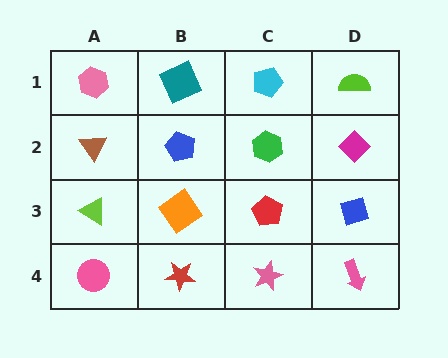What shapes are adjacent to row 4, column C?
A red pentagon (row 3, column C), a red star (row 4, column B), a pink arrow (row 4, column D).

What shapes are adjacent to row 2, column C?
A cyan pentagon (row 1, column C), a red pentagon (row 3, column C), a blue pentagon (row 2, column B), a magenta diamond (row 2, column D).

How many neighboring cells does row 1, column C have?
3.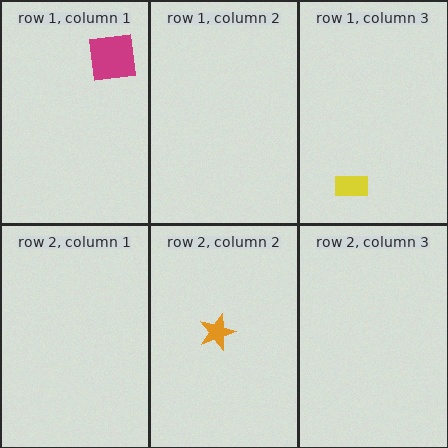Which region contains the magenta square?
The row 1, column 1 region.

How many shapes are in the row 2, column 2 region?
1.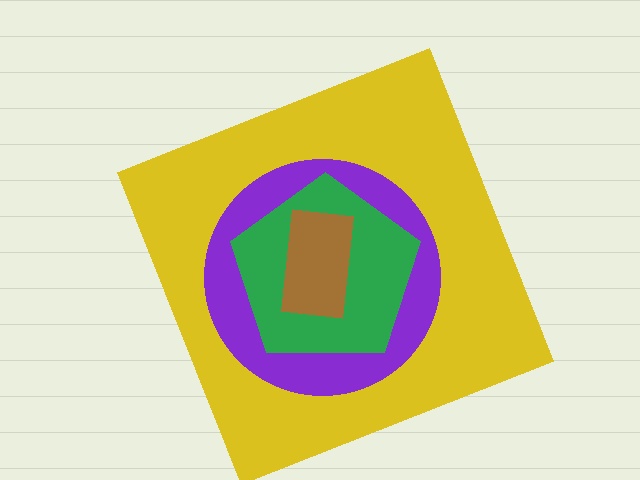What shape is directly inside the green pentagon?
The brown rectangle.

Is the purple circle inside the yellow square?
Yes.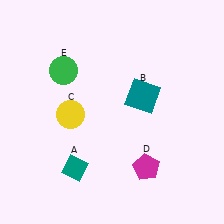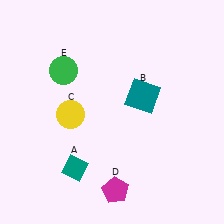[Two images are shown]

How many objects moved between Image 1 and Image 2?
1 object moved between the two images.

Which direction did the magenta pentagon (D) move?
The magenta pentagon (D) moved left.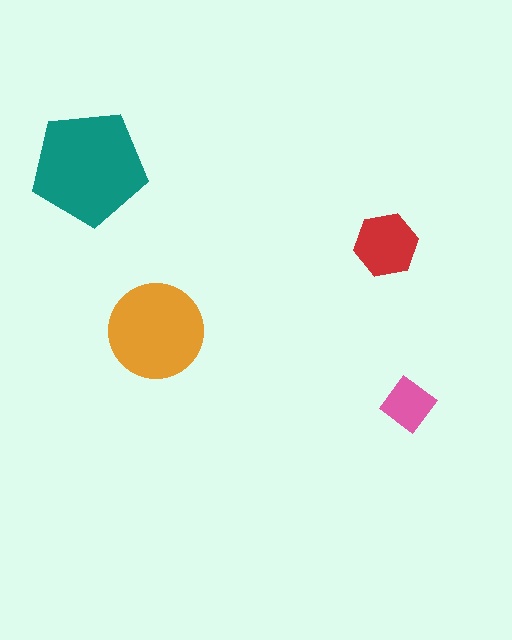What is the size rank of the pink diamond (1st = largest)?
4th.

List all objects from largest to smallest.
The teal pentagon, the orange circle, the red hexagon, the pink diamond.